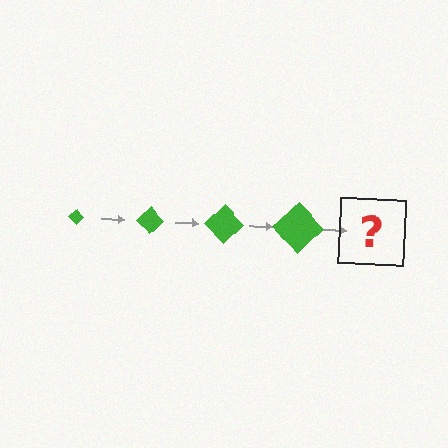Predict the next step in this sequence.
The next step is a green diamond, larger than the previous one.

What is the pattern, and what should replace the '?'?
The pattern is that the diamond gets progressively larger each step. The '?' should be a green diamond, larger than the previous one.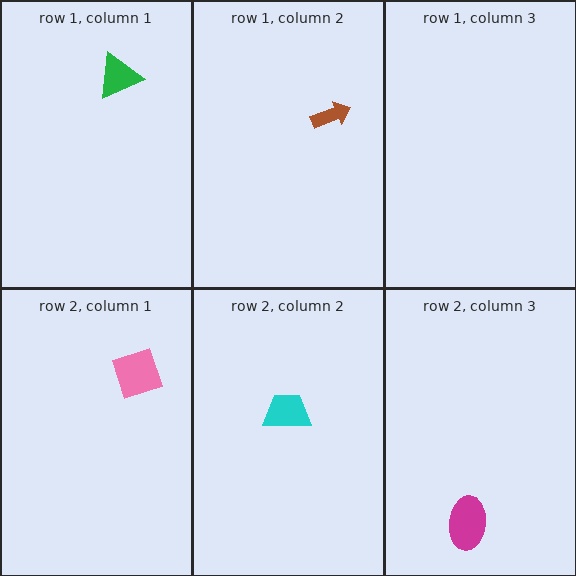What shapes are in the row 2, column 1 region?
The pink square.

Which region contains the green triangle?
The row 1, column 1 region.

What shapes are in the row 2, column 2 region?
The cyan trapezoid.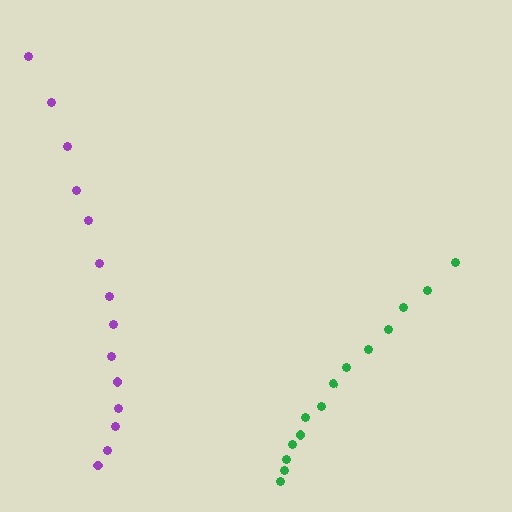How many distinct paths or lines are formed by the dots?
There are 2 distinct paths.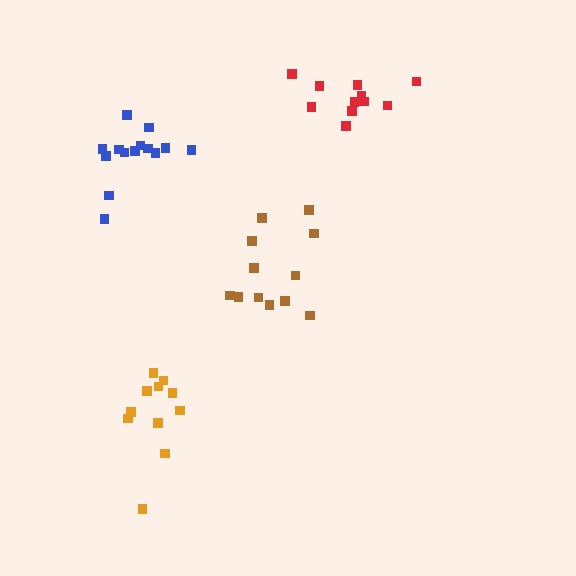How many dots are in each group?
Group 1: 14 dots, Group 2: 11 dots, Group 3: 12 dots, Group 4: 11 dots (48 total).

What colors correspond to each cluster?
The clusters are colored: blue, orange, brown, red.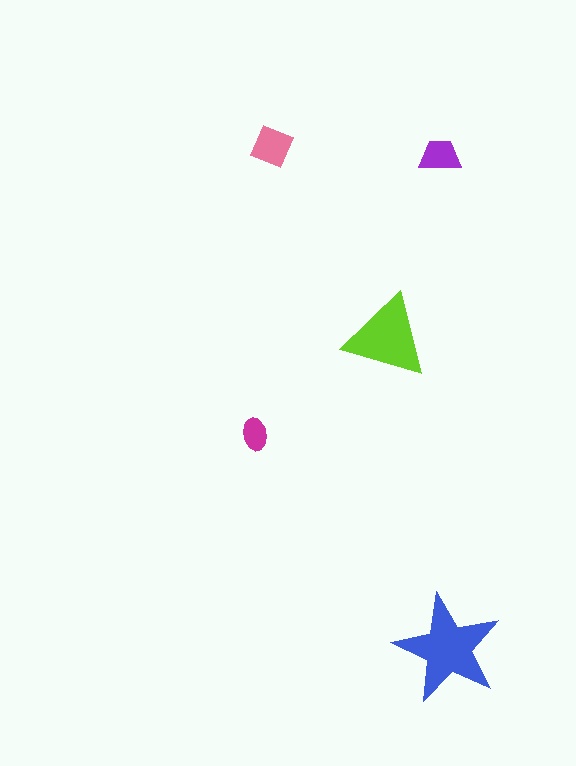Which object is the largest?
The blue star.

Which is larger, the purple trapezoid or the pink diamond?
The pink diamond.